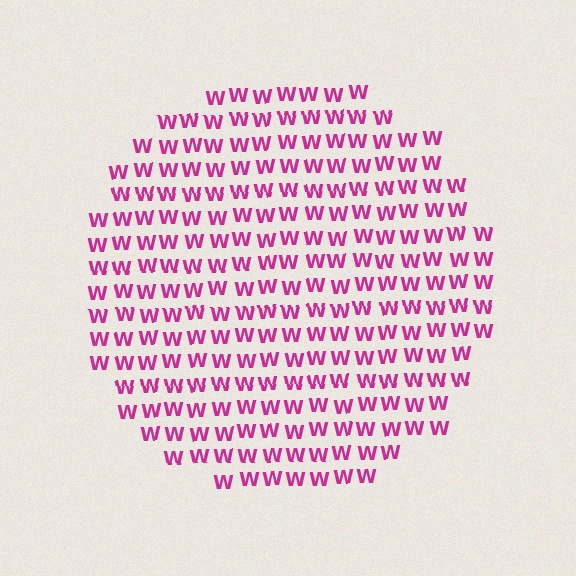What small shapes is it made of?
It is made of small letter W's.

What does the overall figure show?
The overall figure shows a circle.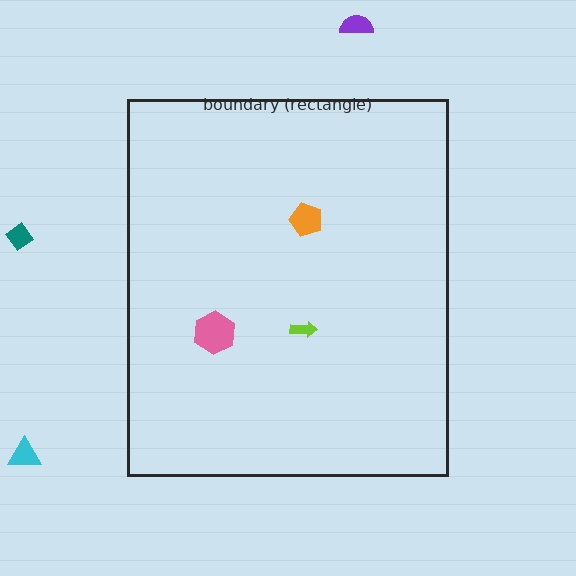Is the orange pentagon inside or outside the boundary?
Inside.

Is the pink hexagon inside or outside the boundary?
Inside.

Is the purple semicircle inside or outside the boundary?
Outside.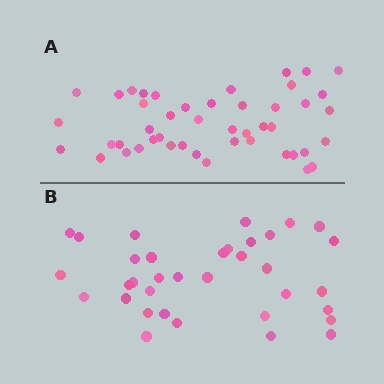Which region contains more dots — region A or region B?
Region A (the top region) has more dots.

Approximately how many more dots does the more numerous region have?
Region A has roughly 12 or so more dots than region B.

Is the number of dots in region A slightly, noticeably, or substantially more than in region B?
Region A has noticeably more, but not dramatically so. The ratio is roughly 1.3 to 1.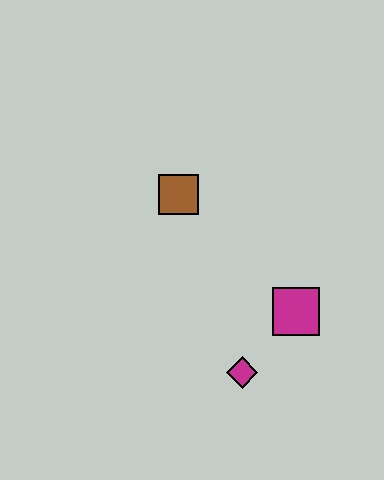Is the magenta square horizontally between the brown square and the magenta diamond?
No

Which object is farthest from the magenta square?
The brown square is farthest from the magenta square.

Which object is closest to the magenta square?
The magenta diamond is closest to the magenta square.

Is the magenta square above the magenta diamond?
Yes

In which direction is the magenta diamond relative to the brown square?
The magenta diamond is below the brown square.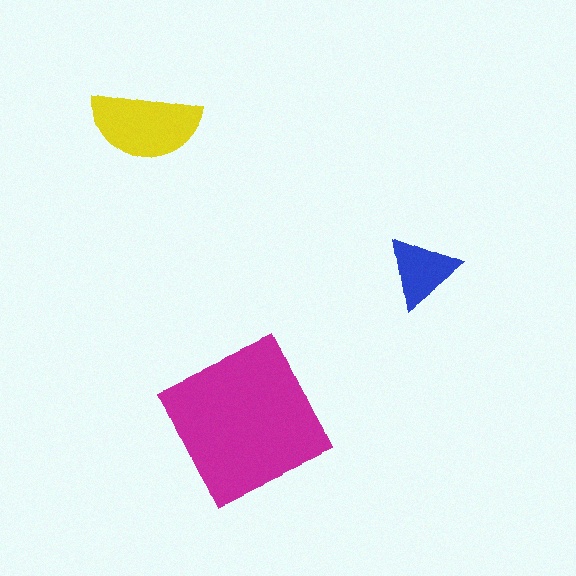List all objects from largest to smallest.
The magenta square, the yellow semicircle, the blue triangle.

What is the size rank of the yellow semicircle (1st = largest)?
2nd.